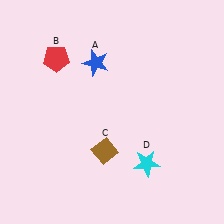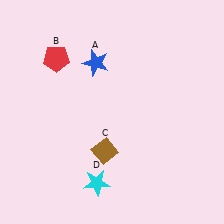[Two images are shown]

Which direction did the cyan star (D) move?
The cyan star (D) moved left.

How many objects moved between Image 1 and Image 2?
1 object moved between the two images.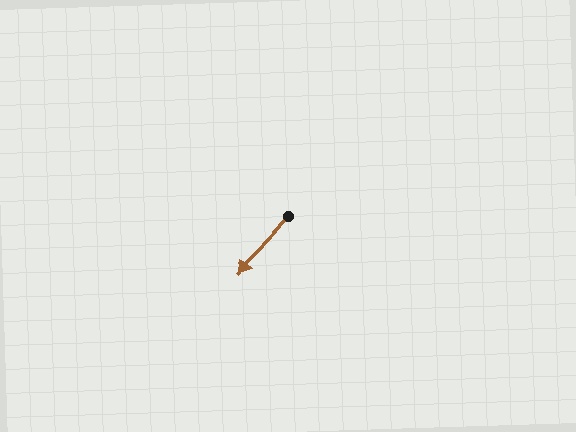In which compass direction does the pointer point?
Southwest.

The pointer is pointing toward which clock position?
Roughly 7 o'clock.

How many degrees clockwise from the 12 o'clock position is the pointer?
Approximately 223 degrees.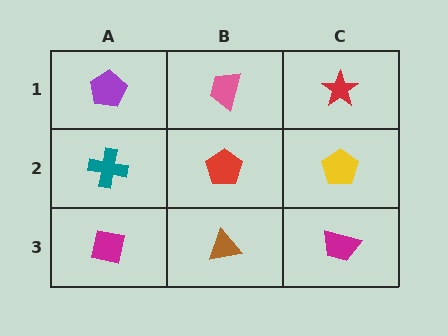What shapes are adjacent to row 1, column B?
A red pentagon (row 2, column B), a purple pentagon (row 1, column A), a red star (row 1, column C).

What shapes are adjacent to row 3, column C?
A yellow pentagon (row 2, column C), a brown triangle (row 3, column B).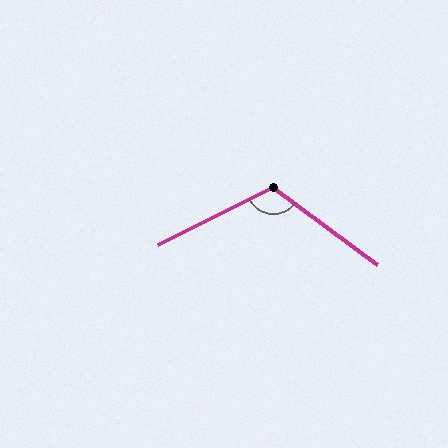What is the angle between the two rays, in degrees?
Approximately 117 degrees.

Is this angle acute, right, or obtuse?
It is obtuse.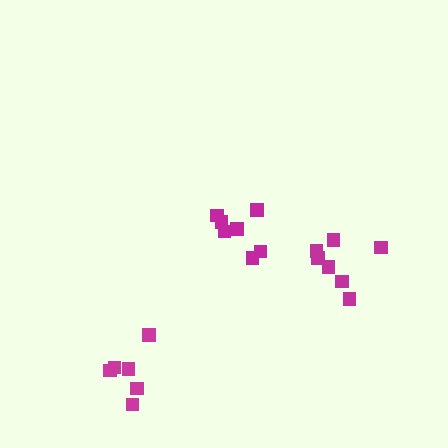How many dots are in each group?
Group 1: 7 dots, Group 2: 7 dots, Group 3: 6 dots (20 total).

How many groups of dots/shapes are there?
There are 3 groups.